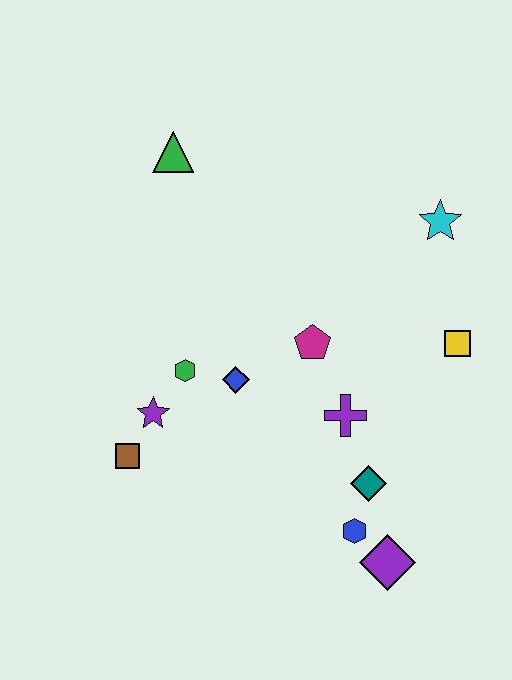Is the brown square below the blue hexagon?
No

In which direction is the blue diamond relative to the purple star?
The blue diamond is to the right of the purple star.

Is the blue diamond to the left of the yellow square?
Yes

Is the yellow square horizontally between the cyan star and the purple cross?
No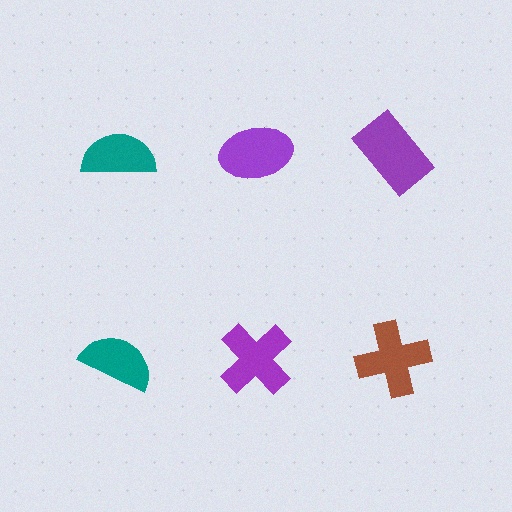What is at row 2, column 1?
A teal semicircle.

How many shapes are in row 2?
3 shapes.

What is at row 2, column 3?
A brown cross.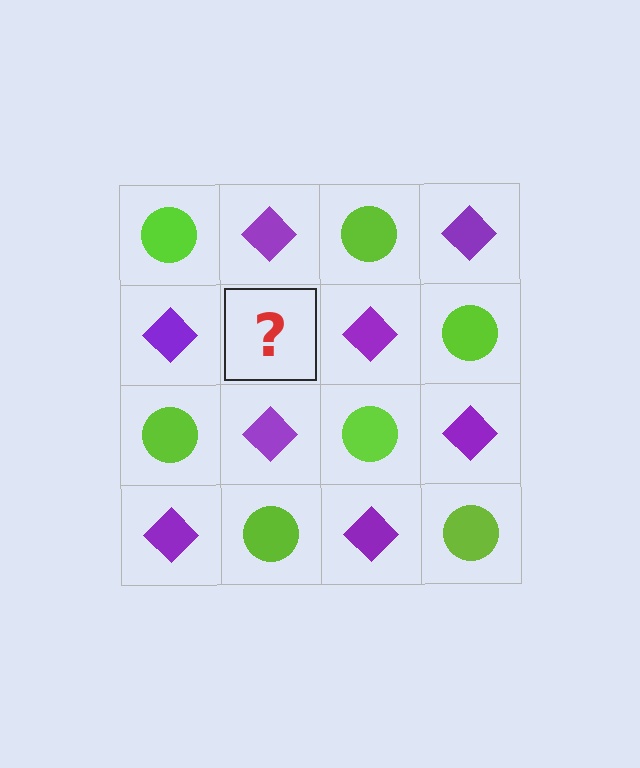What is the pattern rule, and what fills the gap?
The rule is that it alternates lime circle and purple diamond in a checkerboard pattern. The gap should be filled with a lime circle.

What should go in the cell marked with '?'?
The missing cell should contain a lime circle.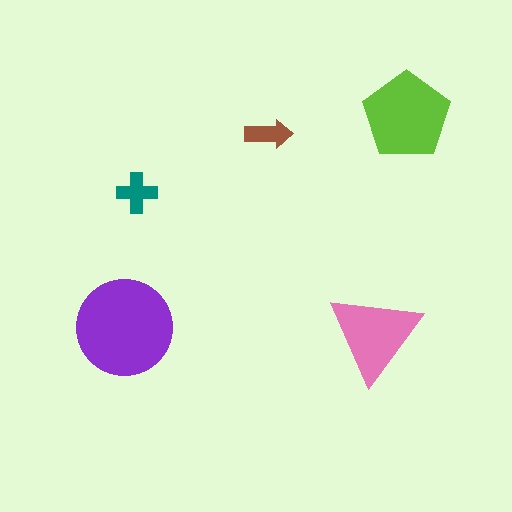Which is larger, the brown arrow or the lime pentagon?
The lime pentagon.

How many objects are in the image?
There are 5 objects in the image.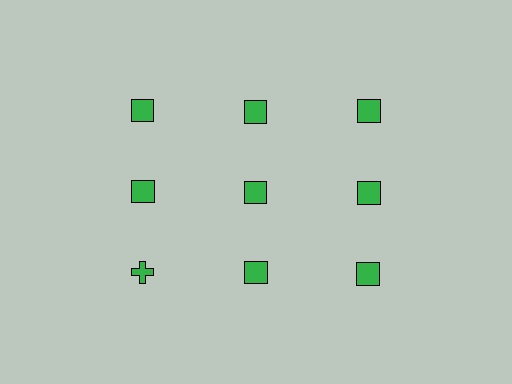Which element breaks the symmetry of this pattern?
The green cross in the third row, leftmost column breaks the symmetry. All other shapes are green squares.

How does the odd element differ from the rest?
It has a different shape: cross instead of square.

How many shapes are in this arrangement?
There are 9 shapes arranged in a grid pattern.